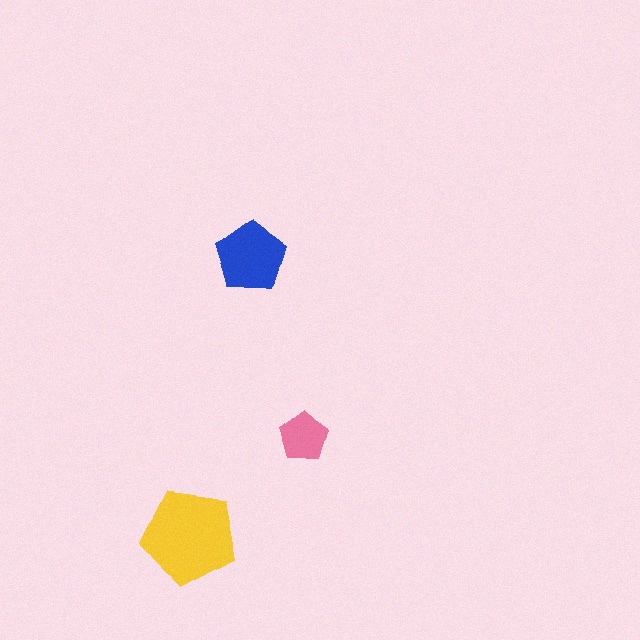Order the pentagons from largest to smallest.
the yellow one, the blue one, the pink one.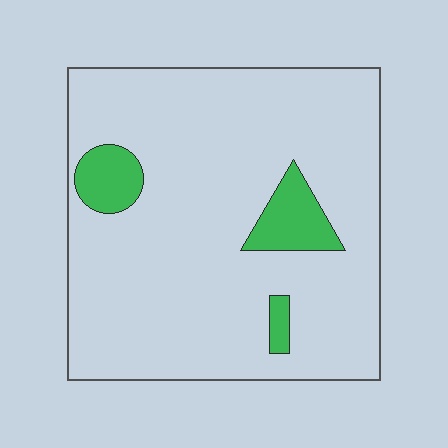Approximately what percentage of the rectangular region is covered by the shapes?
Approximately 10%.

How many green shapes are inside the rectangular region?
3.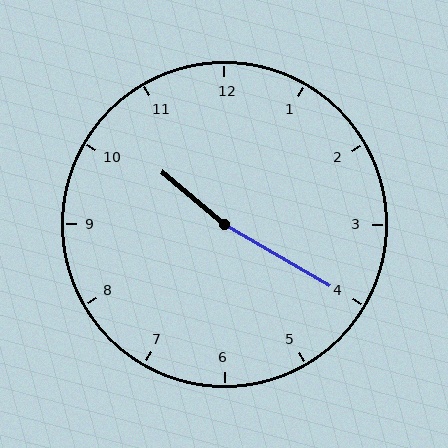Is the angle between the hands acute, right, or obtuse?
It is obtuse.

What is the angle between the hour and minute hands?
Approximately 170 degrees.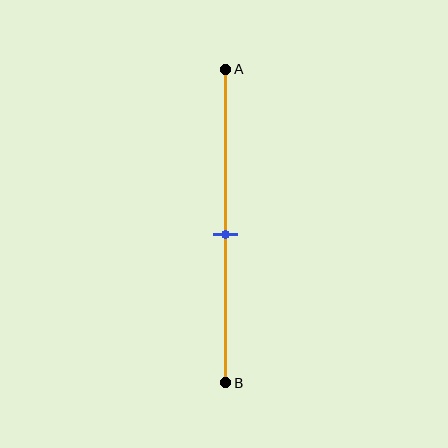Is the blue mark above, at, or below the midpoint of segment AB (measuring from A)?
The blue mark is approximately at the midpoint of segment AB.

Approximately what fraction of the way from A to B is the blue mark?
The blue mark is approximately 55% of the way from A to B.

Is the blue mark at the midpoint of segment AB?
Yes, the mark is approximately at the midpoint.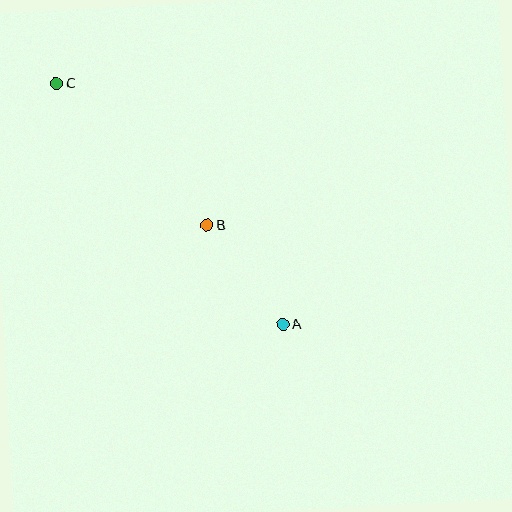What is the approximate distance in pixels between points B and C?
The distance between B and C is approximately 206 pixels.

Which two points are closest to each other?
Points A and B are closest to each other.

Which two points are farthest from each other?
Points A and C are farthest from each other.